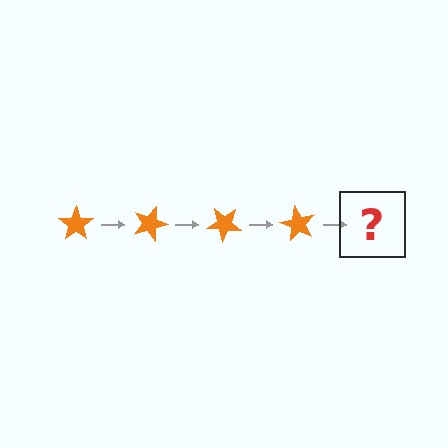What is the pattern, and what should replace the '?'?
The pattern is that the star rotates 20 degrees each step. The '?' should be an orange star rotated 80 degrees.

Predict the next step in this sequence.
The next step is an orange star rotated 80 degrees.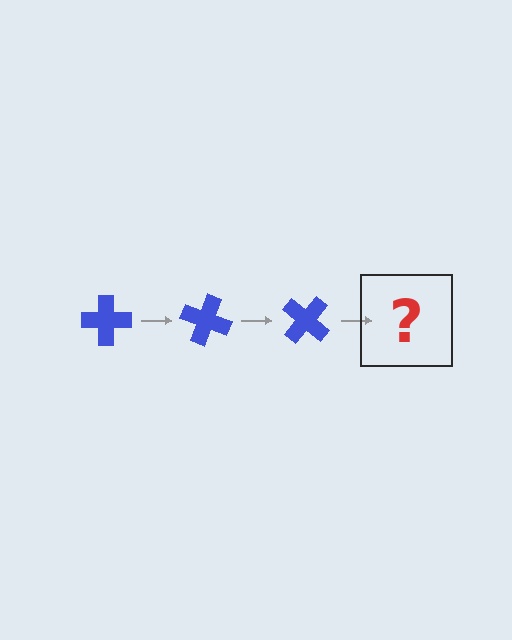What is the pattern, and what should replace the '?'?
The pattern is that the cross rotates 20 degrees each step. The '?' should be a blue cross rotated 60 degrees.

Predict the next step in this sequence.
The next step is a blue cross rotated 60 degrees.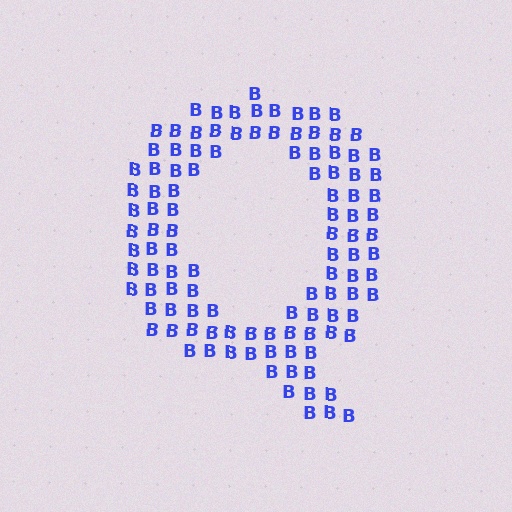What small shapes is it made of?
It is made of small letter B's.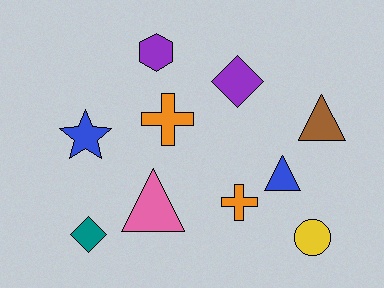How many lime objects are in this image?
There are no lime objects.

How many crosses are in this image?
There are 2 crosses.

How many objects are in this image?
There are 10 objects.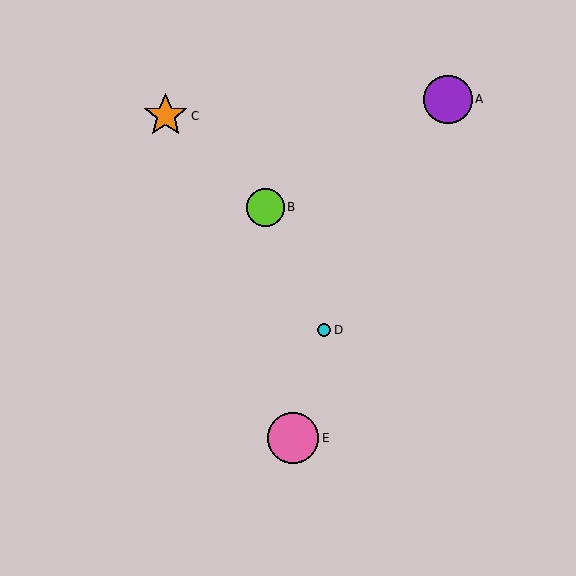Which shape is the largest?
The pink circle (labeled E) is the largest.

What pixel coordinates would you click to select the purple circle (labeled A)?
Click at (448, 100) to select the purple circle A.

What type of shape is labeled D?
Shape D is a cyan circle.